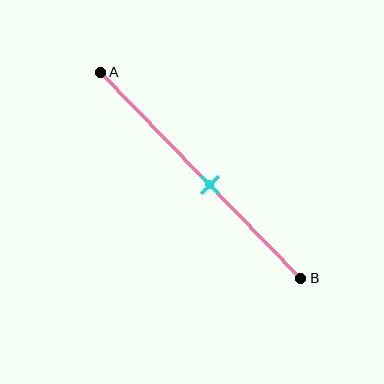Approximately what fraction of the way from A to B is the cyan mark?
The cyan mark is approximately 55% of the way from A to B.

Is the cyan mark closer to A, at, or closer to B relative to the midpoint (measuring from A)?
The cyan mark is closer to point B than the midpoint of segment AB.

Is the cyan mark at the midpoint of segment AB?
No, the mark is at about 55% from A, not at the 50% midpoint.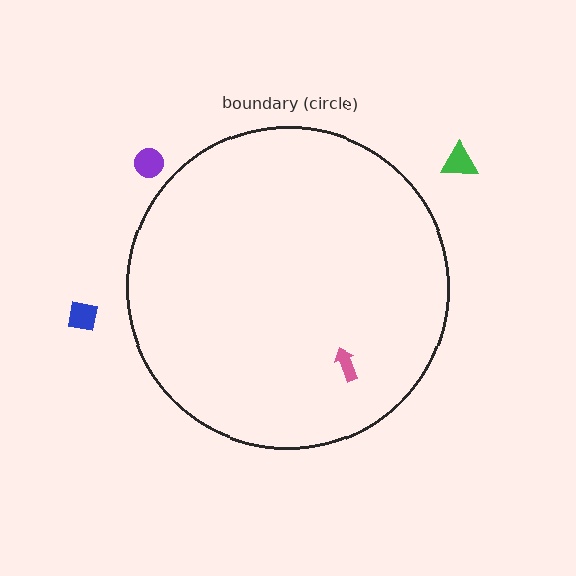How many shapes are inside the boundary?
1 inside, 3 outside.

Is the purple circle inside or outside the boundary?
Outside.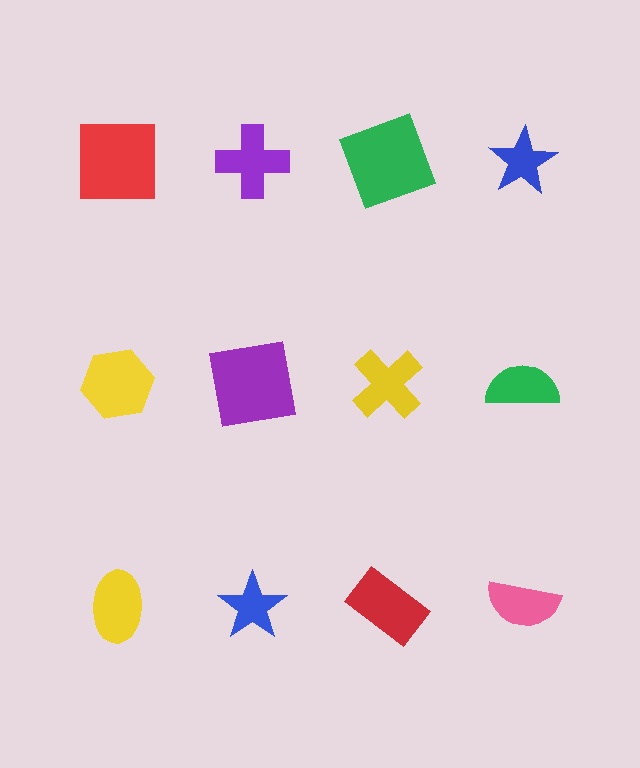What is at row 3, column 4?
A pink semicircle.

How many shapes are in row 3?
4 shapes.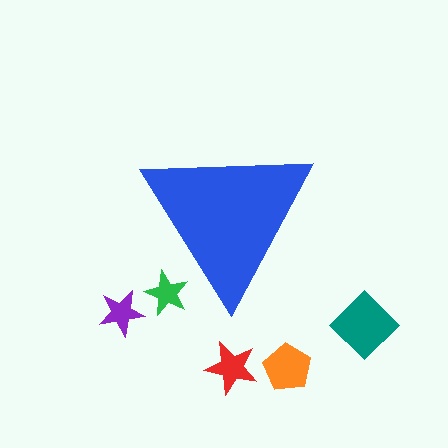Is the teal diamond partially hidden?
No, the teal diamond is fully visible.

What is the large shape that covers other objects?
A blue triangle.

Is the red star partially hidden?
No, the red star is fully visible.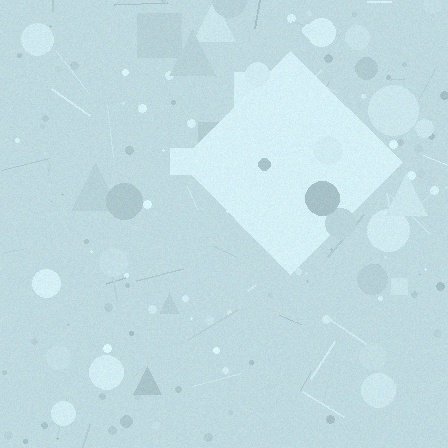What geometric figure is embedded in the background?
A diamond is embedded in the background.